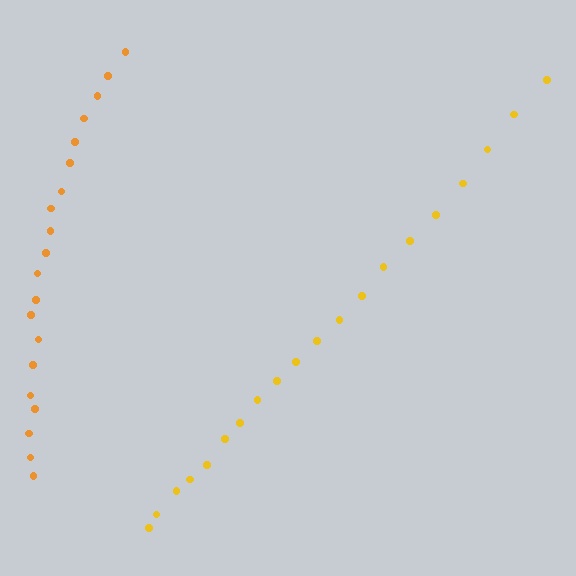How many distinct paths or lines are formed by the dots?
There are 2 distinct paths.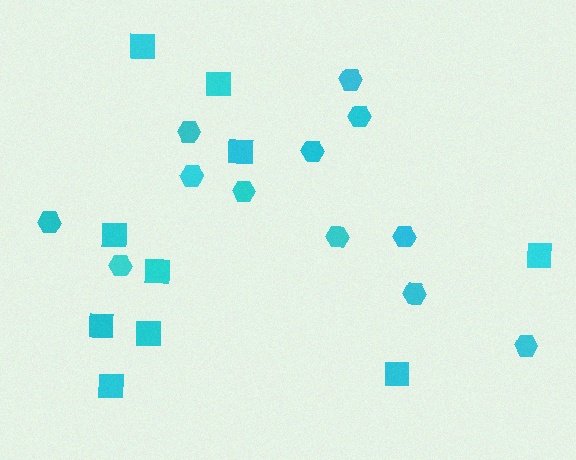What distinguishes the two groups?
There are 2 groups: one group of squares (10) and one group of hexagons (12).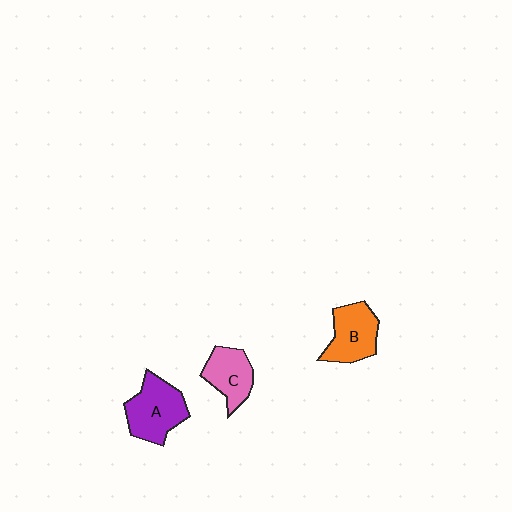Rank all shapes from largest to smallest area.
From largest to smallest: A (purple), B (orange), C (pink).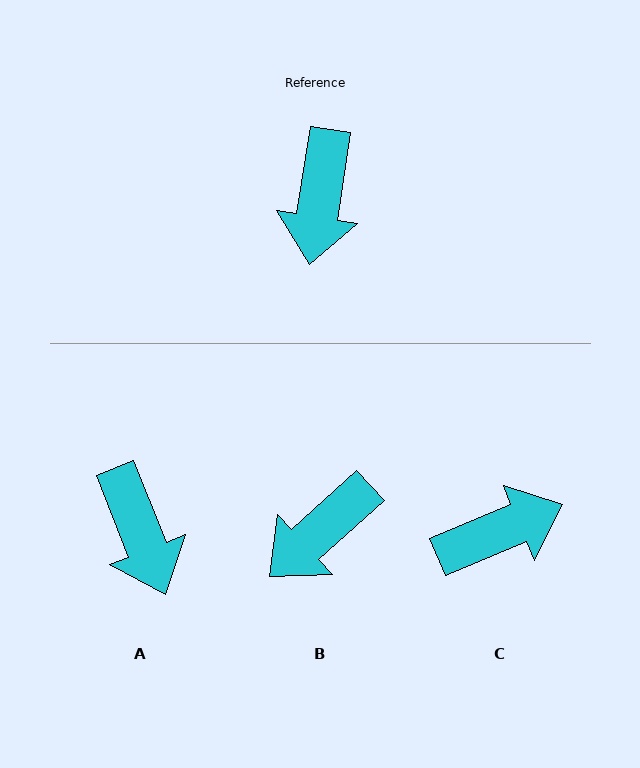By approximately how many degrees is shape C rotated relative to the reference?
Approximately 121 degrees counter-clockwise.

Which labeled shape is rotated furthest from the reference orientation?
C, about 121 degrees away.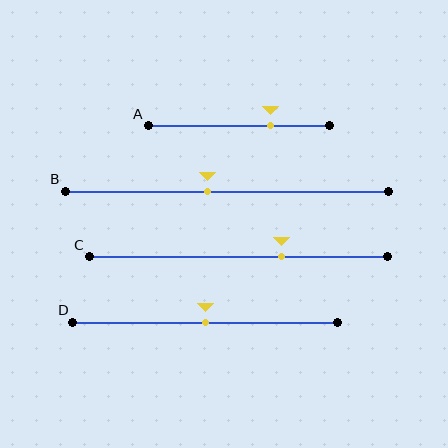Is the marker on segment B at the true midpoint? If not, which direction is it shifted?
No, the marker on segment B is shifted to the left by about 6% of the segment length.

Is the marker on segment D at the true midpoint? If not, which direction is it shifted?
Yes, the marker on segment D is at the true midpoint.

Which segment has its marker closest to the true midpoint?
Segment D has its marker closest to the true midpoint.